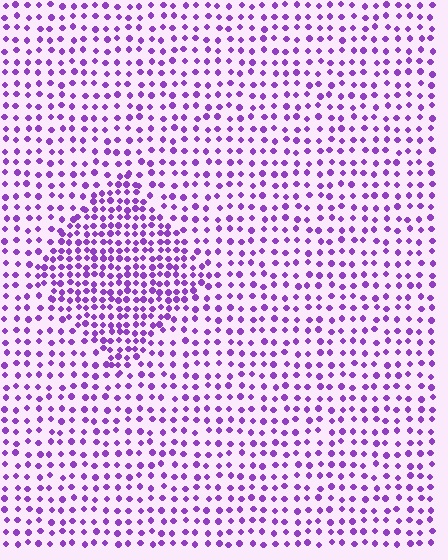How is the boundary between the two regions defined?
The boundary is defined by a change in element density (approximately 1.9x ratio). All elements are the same color, size, and shape.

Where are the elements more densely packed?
The elements are more densely packed inside the diamond boundary.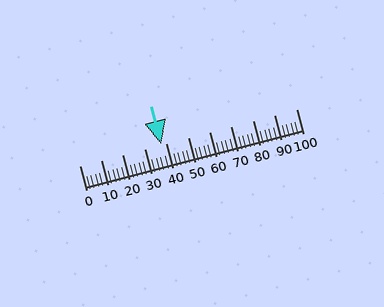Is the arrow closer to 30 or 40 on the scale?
The arrow is closer to 40.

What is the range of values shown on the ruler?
The ruler shows values from 0 to 100.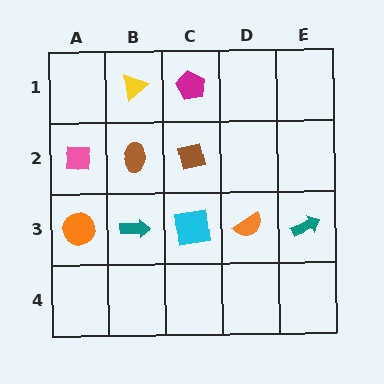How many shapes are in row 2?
3 shapes.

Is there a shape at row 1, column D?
No, that cell is empty.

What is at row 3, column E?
A teal arrow.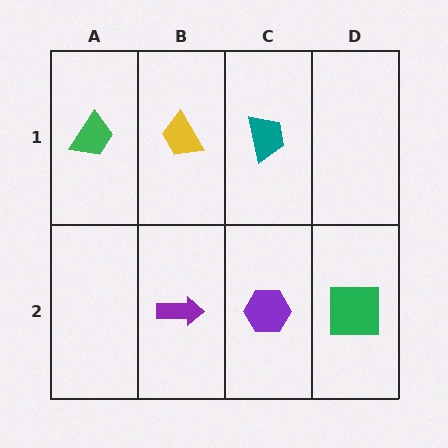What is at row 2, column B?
A purple arrow.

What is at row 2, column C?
A purple hexagon.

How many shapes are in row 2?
3 shapes.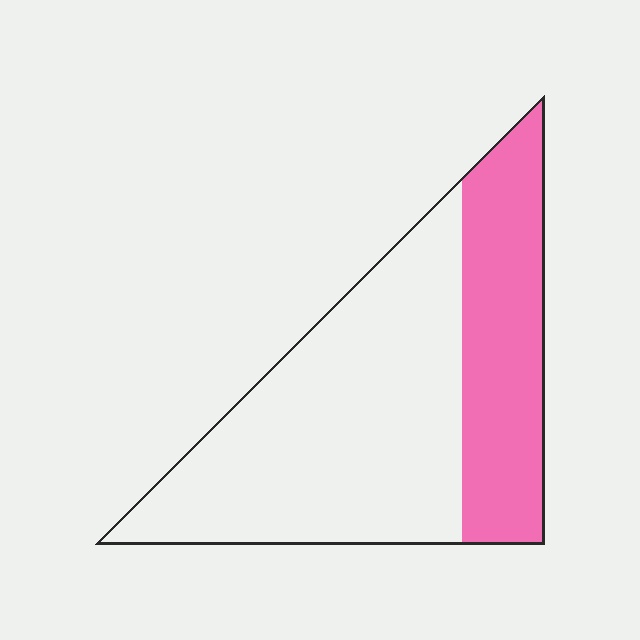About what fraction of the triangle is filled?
About one third (1/3).